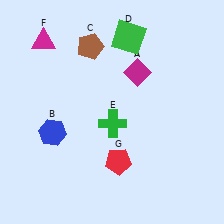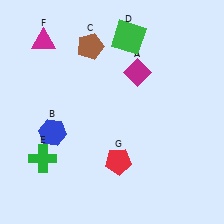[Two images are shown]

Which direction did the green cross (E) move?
The green cross (E) moved left.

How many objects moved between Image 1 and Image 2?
1 object moved between the two images.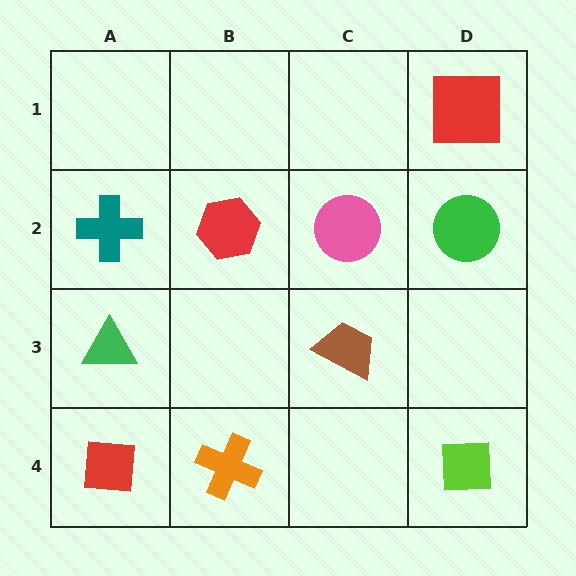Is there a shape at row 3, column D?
No, that cell is empty.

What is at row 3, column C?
A brown trapezoid.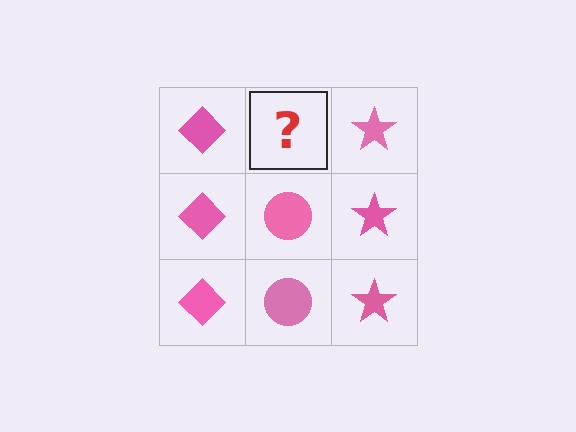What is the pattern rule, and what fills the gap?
The rule is that each column has a consistent shape. The gap should be filled with a pink circle.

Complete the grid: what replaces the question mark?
The question mark should be replaced with a pink circle.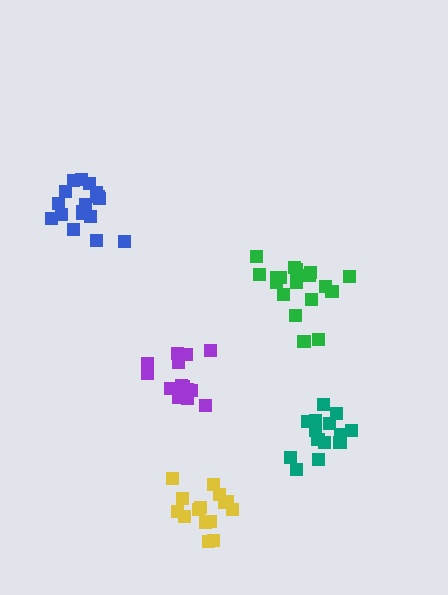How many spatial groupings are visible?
There are 5 spatial groupings.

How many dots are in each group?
Group 1: 15 dots, Group 2: 17 dots, Group 3: 18 dots, Group 4: 15 dots, Group 5: 15 dots (80 total).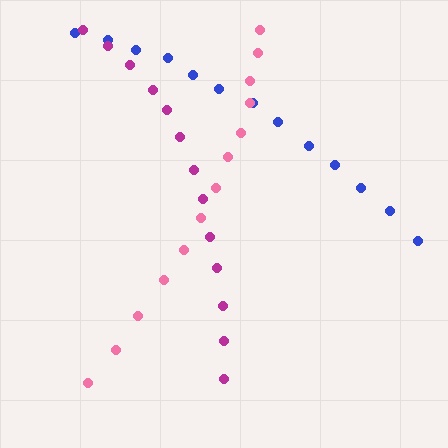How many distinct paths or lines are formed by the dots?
There are 3 distinct paths.